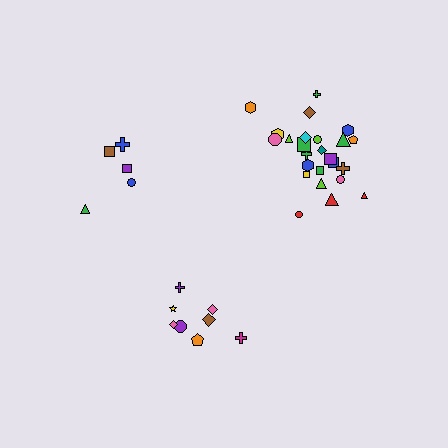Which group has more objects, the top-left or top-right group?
The top-right group.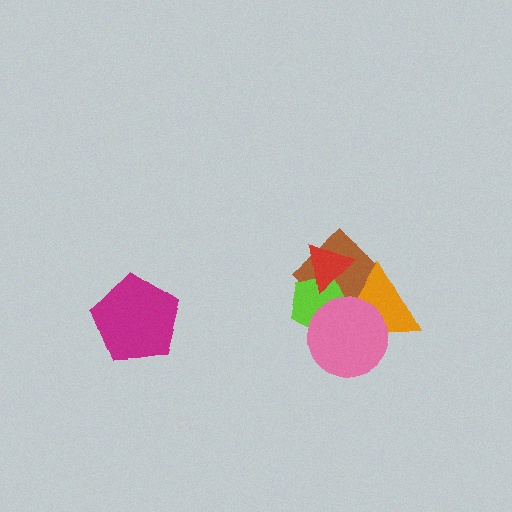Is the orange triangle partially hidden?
Yes, it is partially covered by another shape.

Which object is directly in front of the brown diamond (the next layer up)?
The orange triangle is directly in front of the brown diamond.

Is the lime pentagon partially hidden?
Yes, it is partially covered by another shape.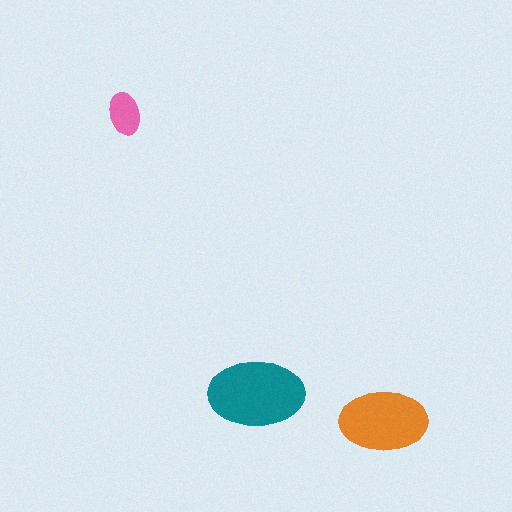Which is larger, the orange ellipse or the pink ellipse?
The orange one.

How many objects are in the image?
There are 3 objects in the image.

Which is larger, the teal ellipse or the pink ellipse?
The teal one.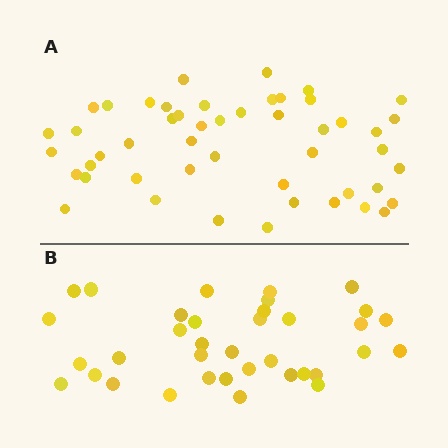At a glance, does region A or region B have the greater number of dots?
Region A (the top region) has more dots.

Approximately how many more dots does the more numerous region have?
Region A has approximately 15 more dots than region B.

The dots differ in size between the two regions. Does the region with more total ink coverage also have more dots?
No. Region B has more total ink coverage because its dots are larger, but region A actually contains more individual dots. Total area can be misleading — the number of items is what matters here.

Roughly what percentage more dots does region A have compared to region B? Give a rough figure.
About 35% more.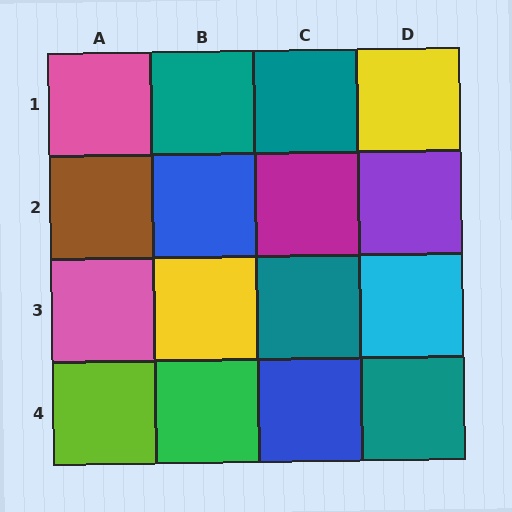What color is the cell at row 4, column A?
Lime.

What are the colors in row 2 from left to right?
Brown, blue, magenta, purple.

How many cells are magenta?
1 cell is magenta.